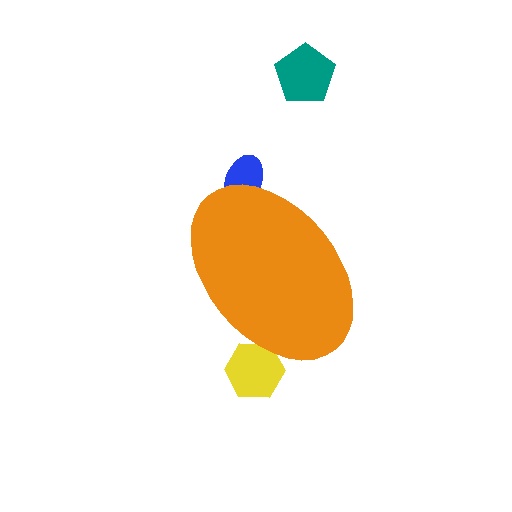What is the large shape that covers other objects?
An orange ellipse.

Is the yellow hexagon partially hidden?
Yes, the yellow hexagon is partially hidden behind the orange ellipse.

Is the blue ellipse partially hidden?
Yes, the blue ellipse is partially hidden behind the orange ellipse.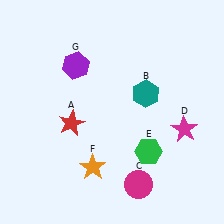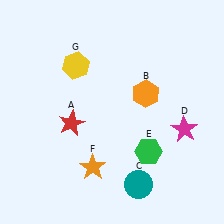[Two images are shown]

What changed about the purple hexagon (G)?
In Image 1, G is purple. In Image 2, it changed to yellow.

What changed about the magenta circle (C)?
In Image 1, C is magenta. In Image 2, it changed to teal.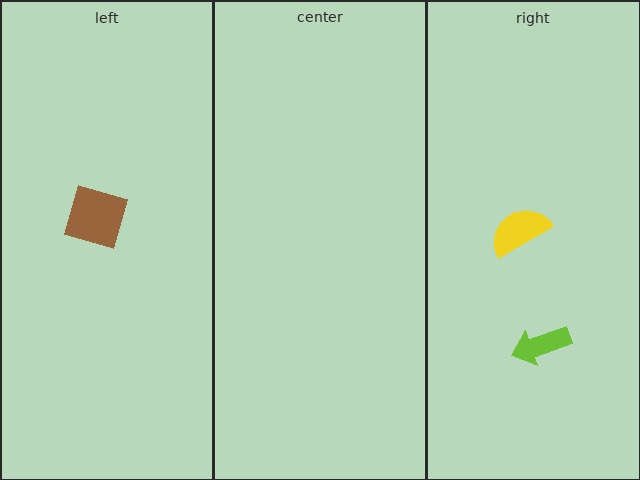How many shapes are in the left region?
1.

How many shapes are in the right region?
2.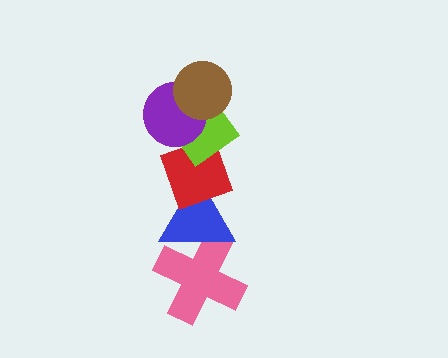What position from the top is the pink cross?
The pink cross is 6th from the top.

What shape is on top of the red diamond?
The lime diamond is on top of the red diamond.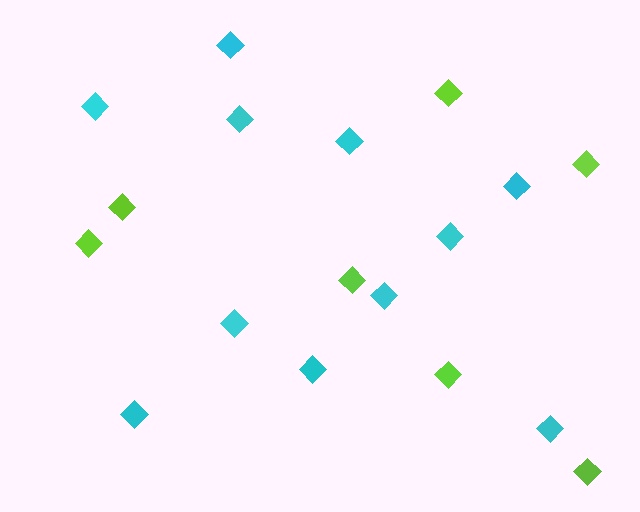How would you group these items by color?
There are 2 groups: one group of cyan diamonds (11) and one group of lime diamonds (7).